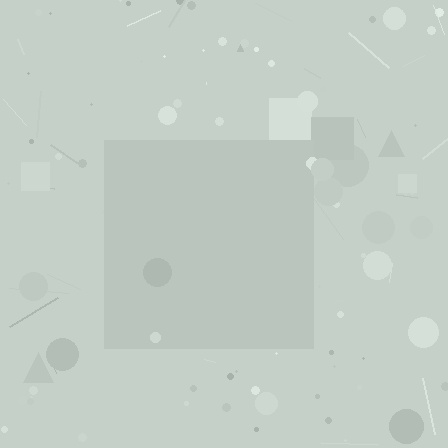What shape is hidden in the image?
A square is hidden in the image.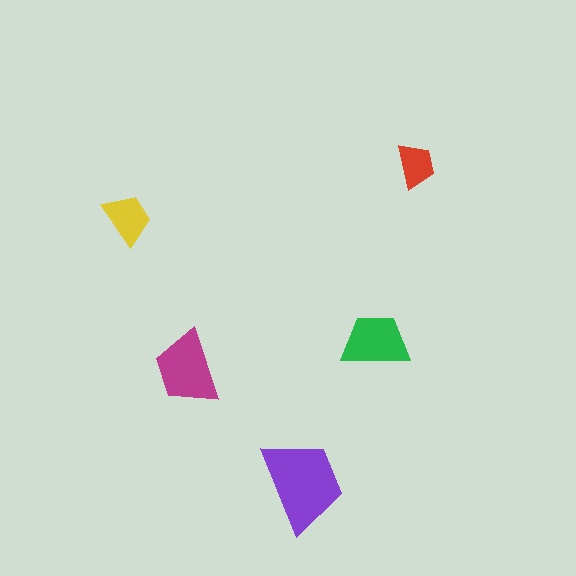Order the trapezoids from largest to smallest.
the purple one, the magenta one, the green one, the yellow one, the red one.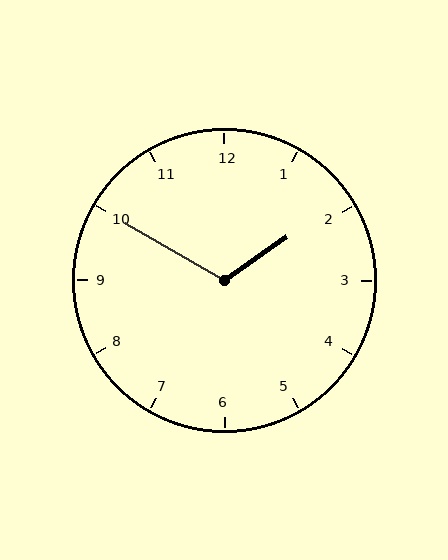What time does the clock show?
1:50.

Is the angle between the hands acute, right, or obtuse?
It is obtuse.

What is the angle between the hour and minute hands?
Approximately 115 degrees.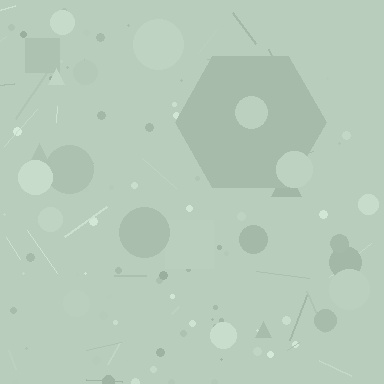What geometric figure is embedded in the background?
A hexagon is embedded in the background.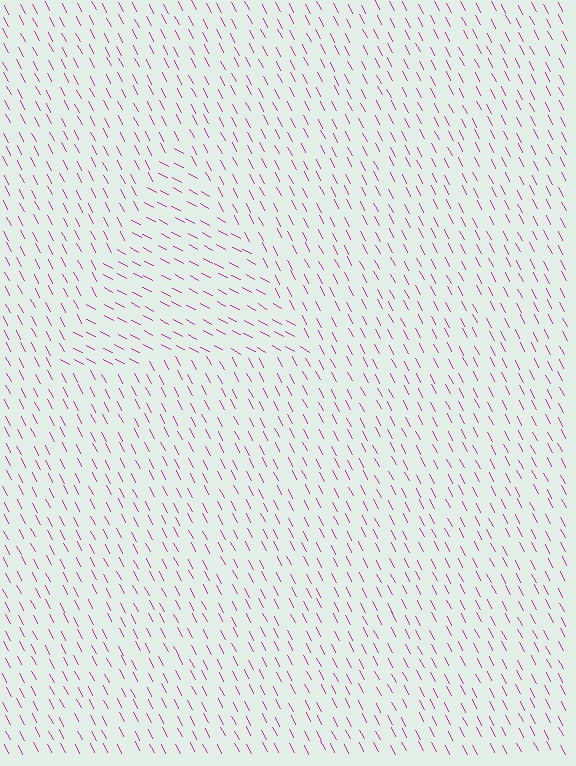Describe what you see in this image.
The image is filled with small magenta line segments. A triangle region in the image has lines oriented differently from the surrounding lines, creating a visible texture boundary.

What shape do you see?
I see a triangle.